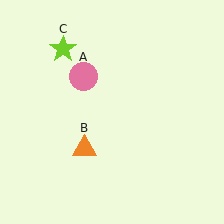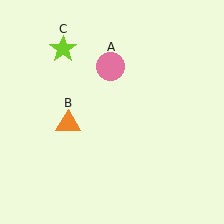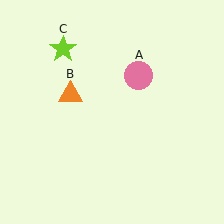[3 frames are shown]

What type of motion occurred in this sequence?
The pink circle (object A), orange triangle (object B) rotated clockwise around the center of the scene.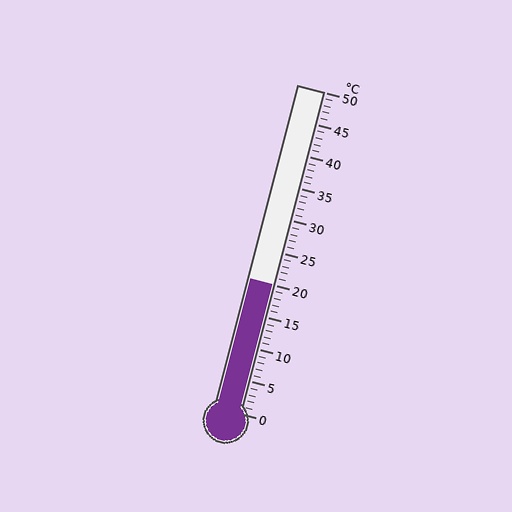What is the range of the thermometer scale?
The thermometer scale ranges from 0°C to 50°C.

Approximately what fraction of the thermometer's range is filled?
The thermometer is filled to approximately 40% of its range.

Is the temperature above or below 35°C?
The temperature is below 35°C.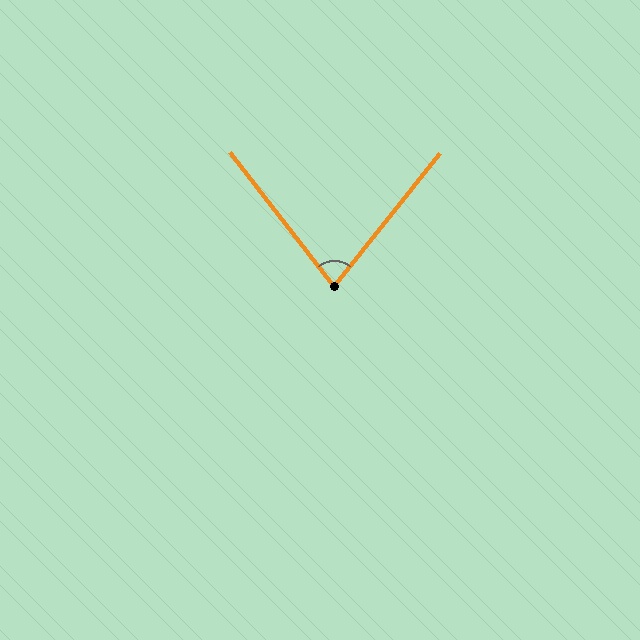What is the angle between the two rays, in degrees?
Approximately 76 degrees.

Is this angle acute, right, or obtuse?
It is acute.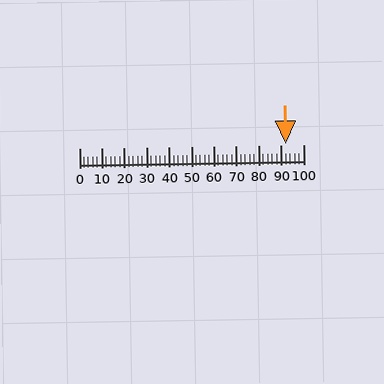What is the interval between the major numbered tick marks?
The major tick marks are spaced 10 units apart.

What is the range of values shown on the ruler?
The ruler shows values from 0 to 100.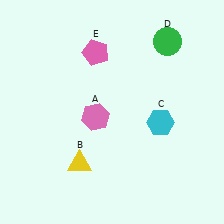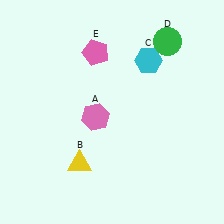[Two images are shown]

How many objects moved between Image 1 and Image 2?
1 object moved between the two images.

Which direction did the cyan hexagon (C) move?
The cyan hexagon (C) moved up.